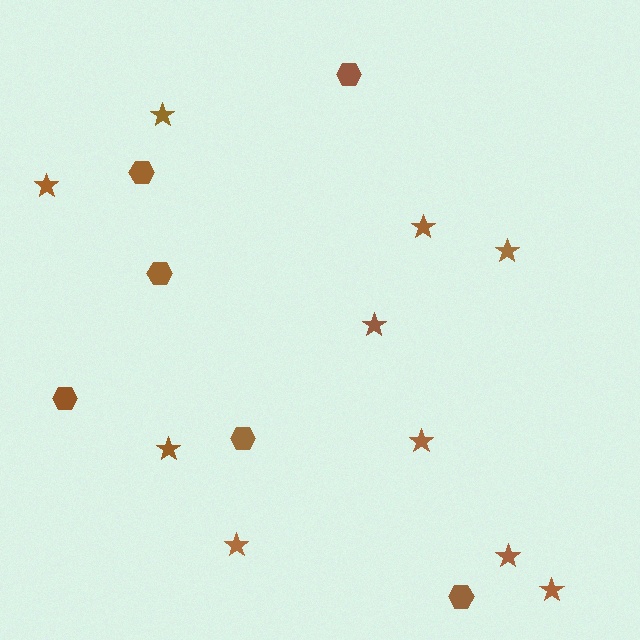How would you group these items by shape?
There are 2 groups: one group of hexagons (6) and one group of stars (10).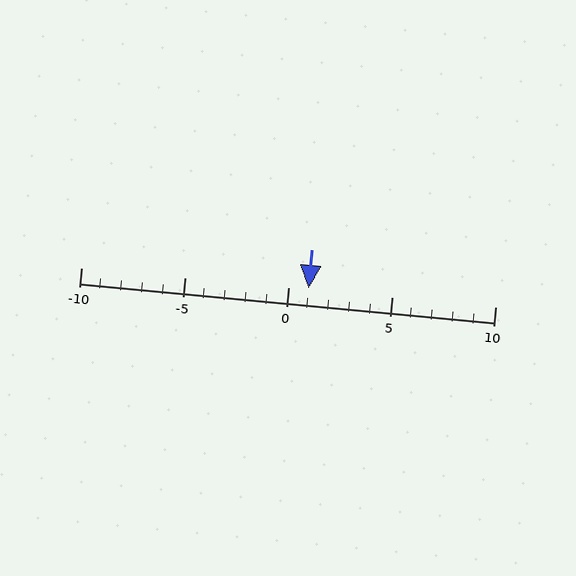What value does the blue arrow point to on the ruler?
The blue arrow points to approximately 1.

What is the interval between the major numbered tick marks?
The major tick marks are spaced 5 units apart.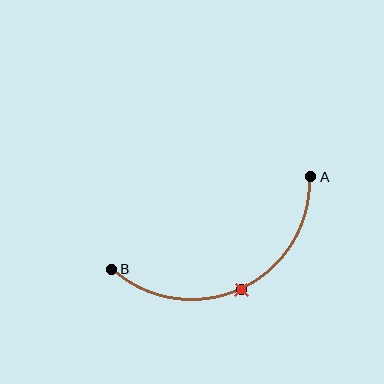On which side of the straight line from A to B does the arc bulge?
The arc bulges below the straight line connecting A and B.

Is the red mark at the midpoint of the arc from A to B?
Yes. The red mark lies on the arc at equal arc-length from both A and B — it is the arc midpoint.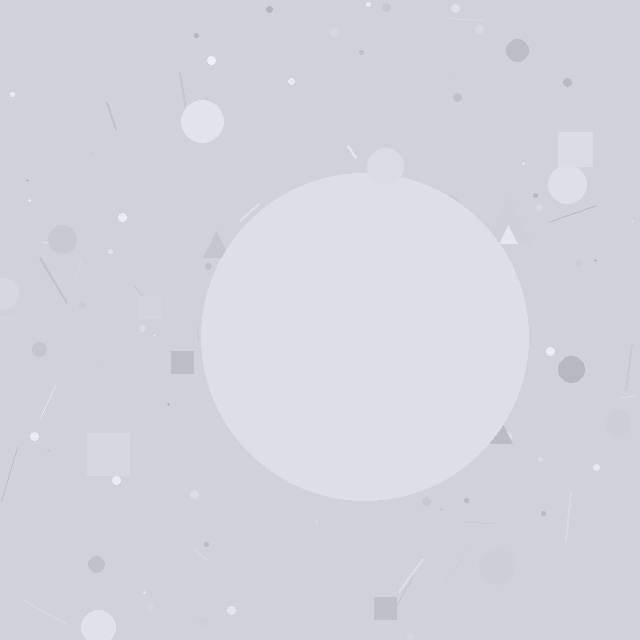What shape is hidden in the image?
A circle is hidden in the image.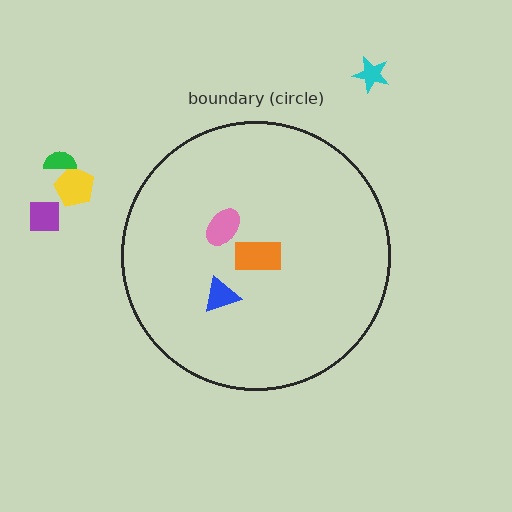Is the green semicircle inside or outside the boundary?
Outside.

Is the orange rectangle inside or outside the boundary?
Inside.